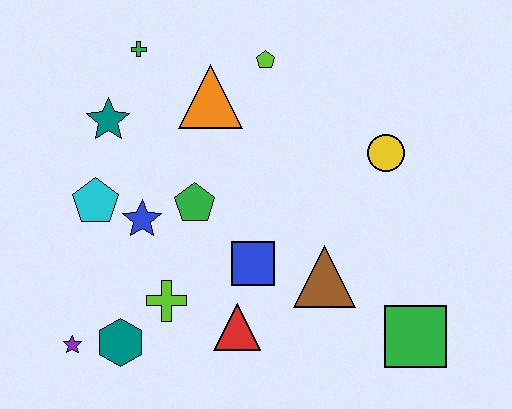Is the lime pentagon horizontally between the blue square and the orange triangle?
No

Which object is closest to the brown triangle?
The blue square is closest to the brown triangle.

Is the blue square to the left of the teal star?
No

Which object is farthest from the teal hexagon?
The yellow circle is farthest from the teal hexagon.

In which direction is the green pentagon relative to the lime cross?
The green pentagon is above the lime cross.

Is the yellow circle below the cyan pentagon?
No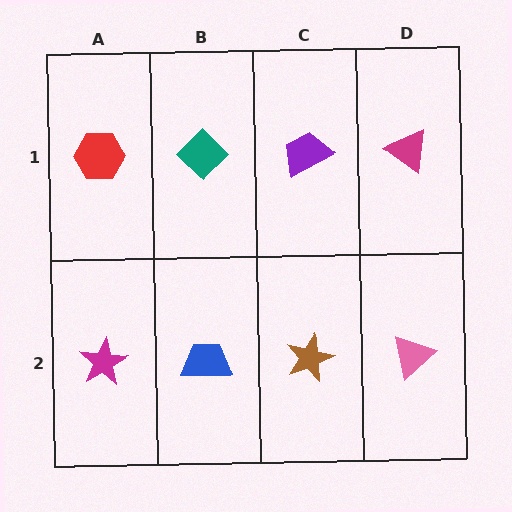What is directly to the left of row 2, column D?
A brown star.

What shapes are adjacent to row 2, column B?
A teal diamond (row 1, column B), a magenta star (row 2, column A), a brown star (row 2, column C).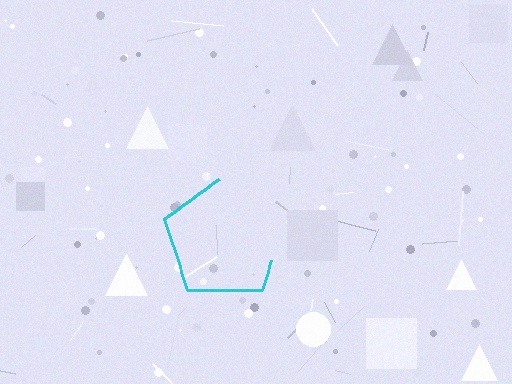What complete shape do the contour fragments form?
The contour fragments form a pentagon.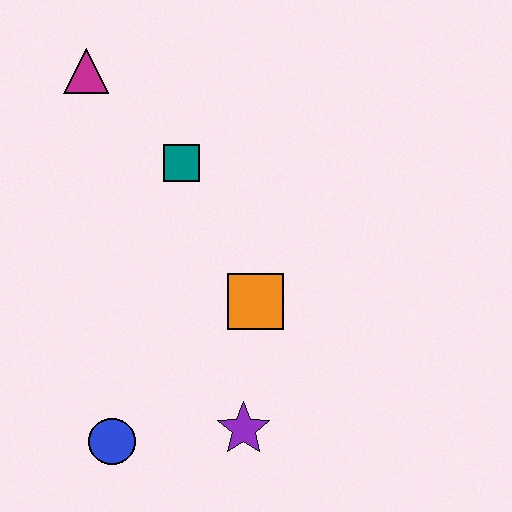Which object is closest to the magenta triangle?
The teal square is closest to the magenta triangle.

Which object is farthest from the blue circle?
The magenta triangle is farthest from the blue circle.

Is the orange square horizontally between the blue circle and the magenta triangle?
No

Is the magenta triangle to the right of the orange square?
No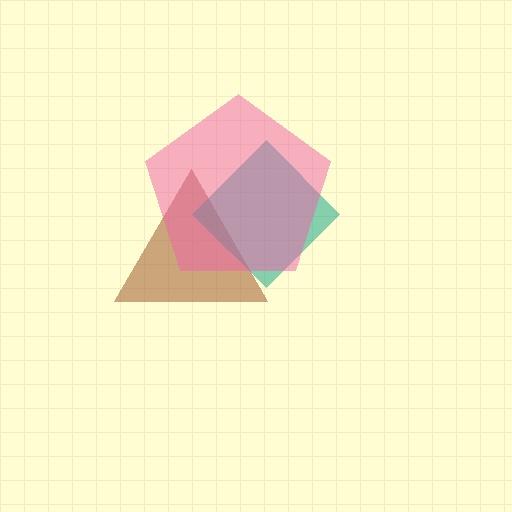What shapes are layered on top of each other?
The layered shapes are: a brown triangle, a teal diamond, a pink pentagon.